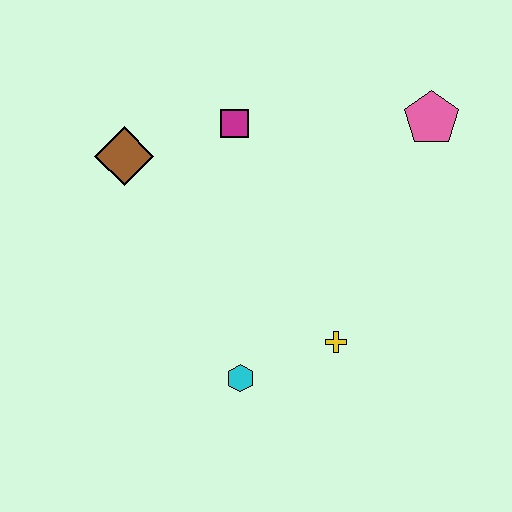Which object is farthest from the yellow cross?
The brown diamond is farthest from the yellow cross.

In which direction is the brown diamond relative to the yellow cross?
The brown diamond is to the left of the yellow cross.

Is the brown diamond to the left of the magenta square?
Yes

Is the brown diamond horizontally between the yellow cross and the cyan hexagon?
No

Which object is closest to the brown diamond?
The magenta square is closest to the brown diamond.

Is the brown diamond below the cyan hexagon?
No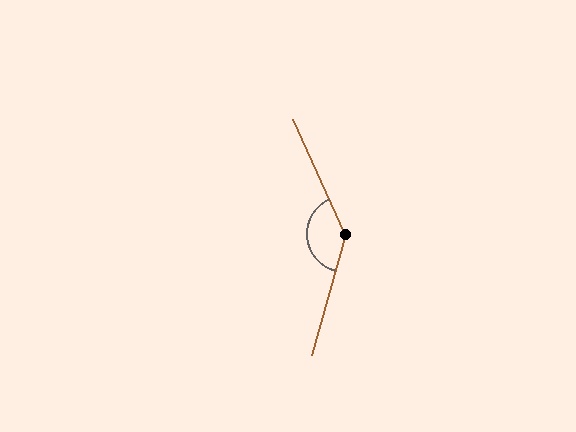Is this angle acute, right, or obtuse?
It is obtuse.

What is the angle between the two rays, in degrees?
Approximately 140 degrees.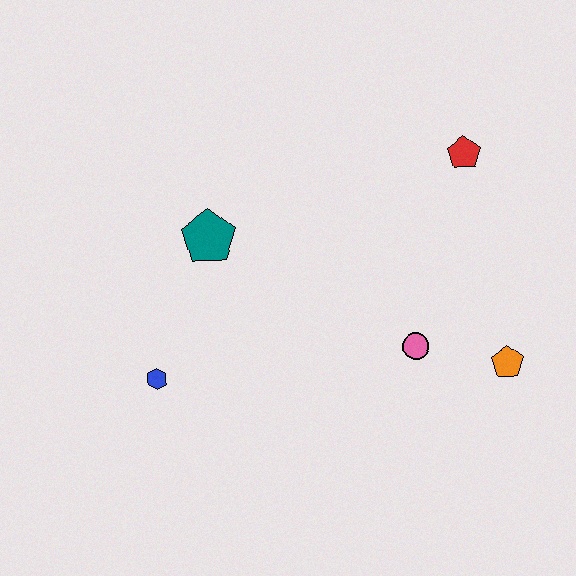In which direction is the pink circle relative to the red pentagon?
The pink circle is below the red pentagon.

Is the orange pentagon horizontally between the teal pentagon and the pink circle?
No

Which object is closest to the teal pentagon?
The blue hexagon is closest to the teal pentagon.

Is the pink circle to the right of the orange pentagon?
No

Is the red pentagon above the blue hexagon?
Yes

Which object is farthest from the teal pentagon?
The orange pentagon is farthest from the teal pentagon.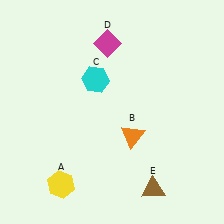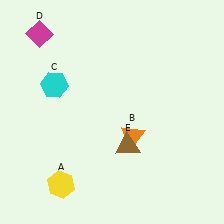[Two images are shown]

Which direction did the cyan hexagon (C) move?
The cyan hexagon (C) moved left.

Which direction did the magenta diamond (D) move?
The magenta diamond (D) moved left.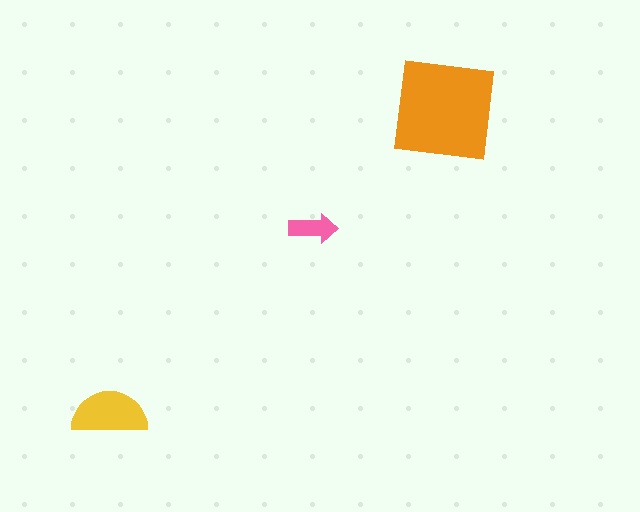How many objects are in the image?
There are 3 objects in the image.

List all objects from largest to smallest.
The orange square, the yellow semicircle, the pink arrow.